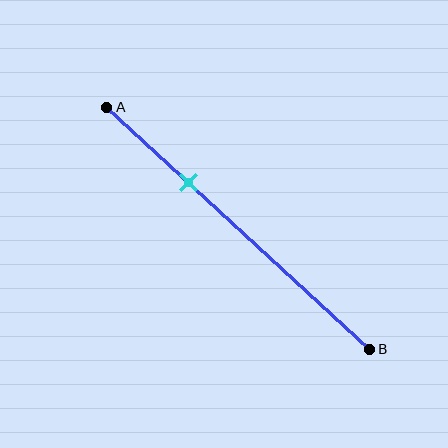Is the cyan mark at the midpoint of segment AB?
No, the mark is at about 30% from A, not at the 50% midpoint.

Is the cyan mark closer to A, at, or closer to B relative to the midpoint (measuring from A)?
The cyan mark is closer to point A than the midpoint of segment AB.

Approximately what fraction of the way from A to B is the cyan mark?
The cyan mark is approximately 30% of the way from A to B.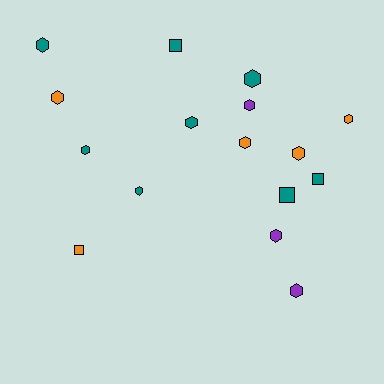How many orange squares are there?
There is 1 orange square.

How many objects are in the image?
There are 16 objects.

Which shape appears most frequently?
Hexagon, with 12 objects.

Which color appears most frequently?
Teal, with 8 objects.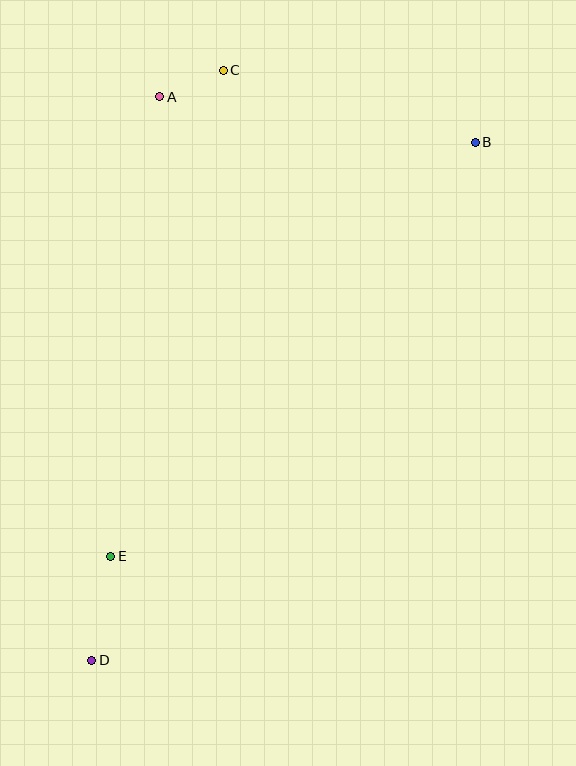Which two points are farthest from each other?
Points B and D are farthest from each other.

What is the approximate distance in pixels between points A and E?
The distance between A and E is approximately 462 pixels.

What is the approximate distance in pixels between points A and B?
The distance between A and B is approximately 319 pixels.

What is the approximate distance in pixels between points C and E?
The distance between C and E is approximately 499 pixels.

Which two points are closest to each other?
Points A and C are closest to each other.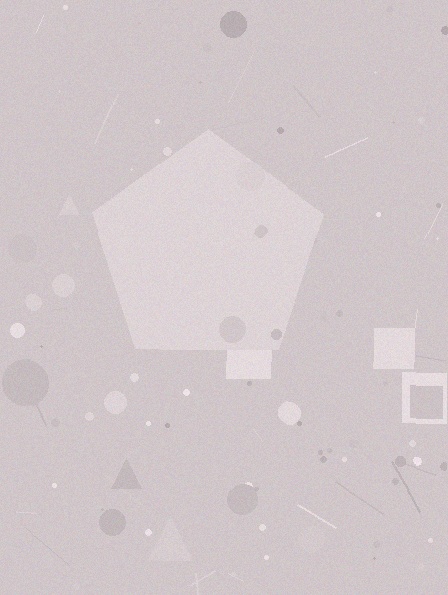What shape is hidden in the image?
A pentagon is hidden in the image.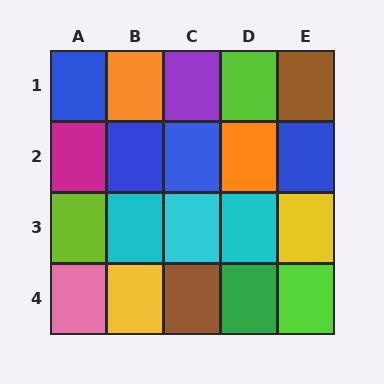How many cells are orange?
2 cells are orange.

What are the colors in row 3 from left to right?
Lime, cyan, cyan, cyan, yellow.